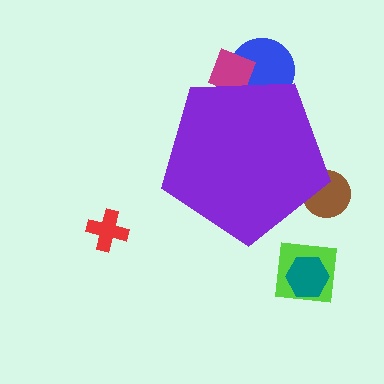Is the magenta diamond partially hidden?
Yes, the magenta diamond is partially hidden behind the purple pentagon.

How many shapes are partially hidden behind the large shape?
3 shapes are partially hidden.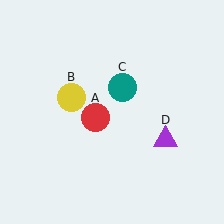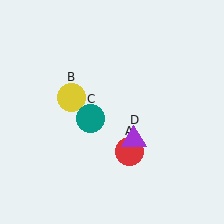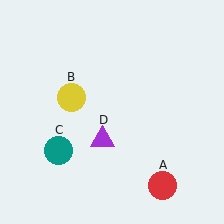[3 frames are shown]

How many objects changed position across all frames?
3 objects changed position: red circle (object A), teal circle (object C), purple triangle (object D).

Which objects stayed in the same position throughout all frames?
Yellow circle (object B) remained stationary.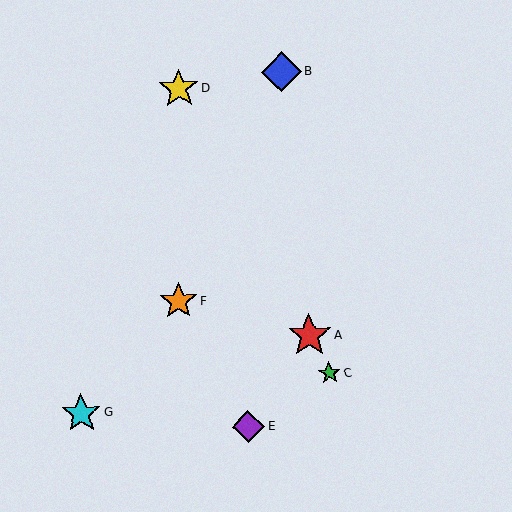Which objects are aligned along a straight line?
Objects A, C, D are aligned along a straight line.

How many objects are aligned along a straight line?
3 objects (A, C, D) are aligned along a straight line.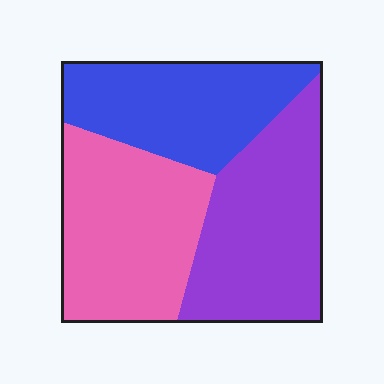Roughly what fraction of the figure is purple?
Purple takes up about three eighths (3/8) of the figure.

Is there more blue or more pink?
Pink.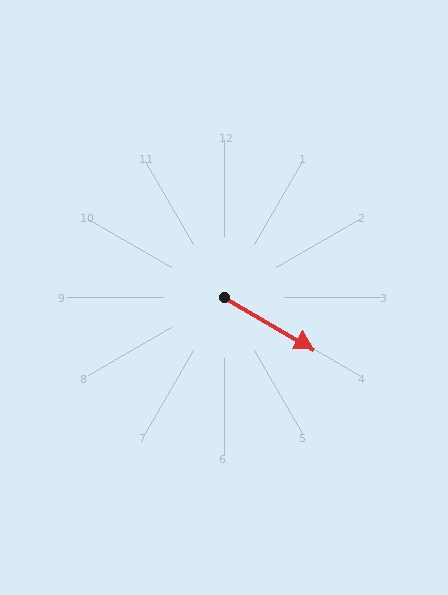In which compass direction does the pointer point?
Southeast.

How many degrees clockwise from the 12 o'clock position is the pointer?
Approximately 120 degrees.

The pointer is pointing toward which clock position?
Roughly 4 o'clock.